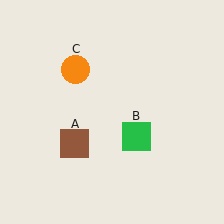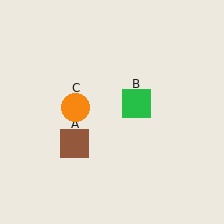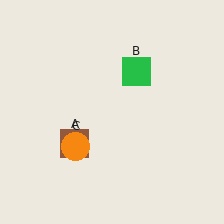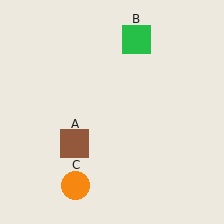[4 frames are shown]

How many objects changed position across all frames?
2 objects changed position: green square (object B), orange circle (object C).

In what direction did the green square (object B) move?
The green square (object B) moved up.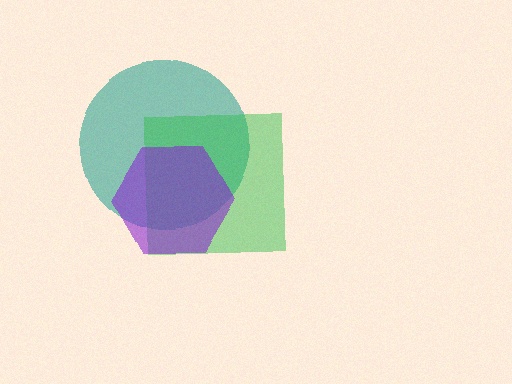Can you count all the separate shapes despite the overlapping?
Yes, there are 3 separate shapes.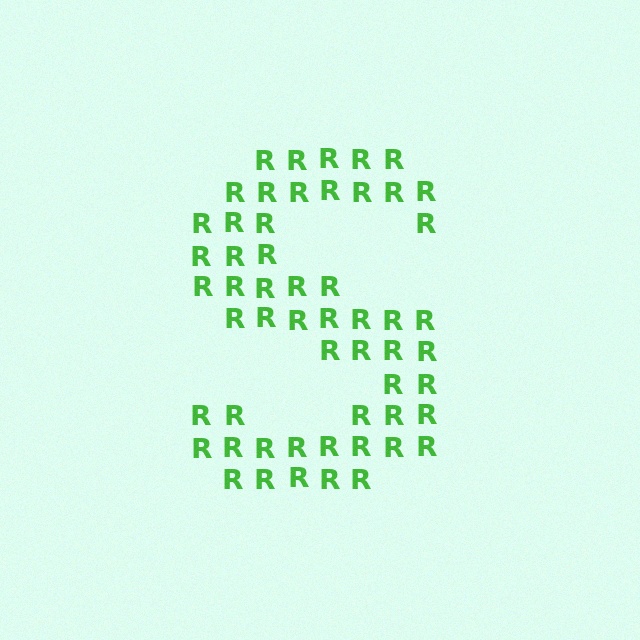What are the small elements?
The small elements are letter R's.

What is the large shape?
The large shape is the letter S.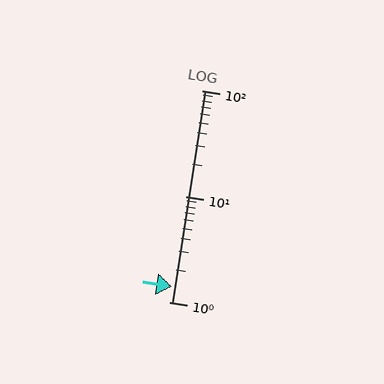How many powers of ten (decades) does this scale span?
The scale spans 2 decades, from 1 to 100.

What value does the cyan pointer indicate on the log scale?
The pointer indicates approximately 1.4.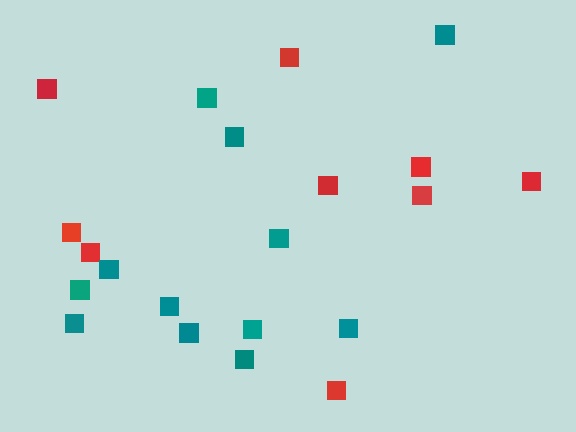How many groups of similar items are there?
There are 2 groups: one group of red squares (9) and one group of teal squares (12).